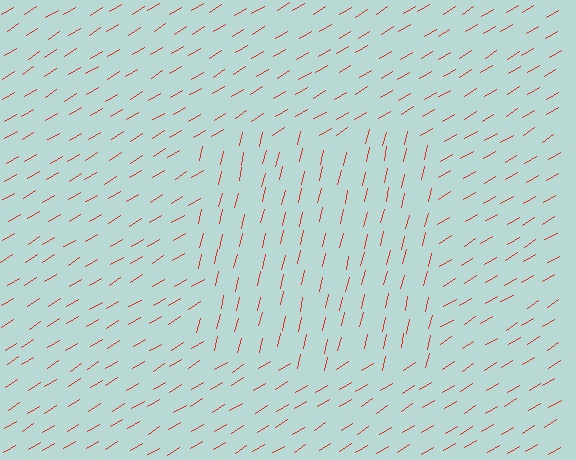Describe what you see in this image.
The image is filled with small red line segments. A rectangle region in the image has lines oriented differently from the surrounding lines, creating a visible texture boundary.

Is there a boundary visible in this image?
Yes, there is a texture boundary formed by a change in line orientation.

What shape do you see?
I see a rectangle.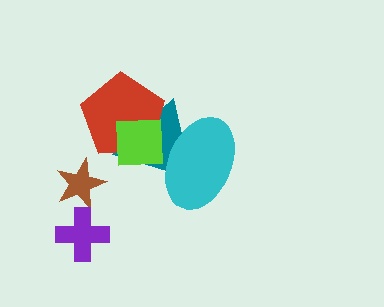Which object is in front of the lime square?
The cyan ellipse is in front of the lime square.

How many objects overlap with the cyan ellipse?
2 objects overlap with the cyan ellipse.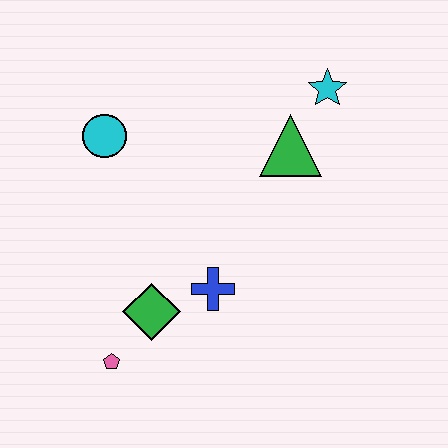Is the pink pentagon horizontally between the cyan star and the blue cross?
No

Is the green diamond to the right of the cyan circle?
Yes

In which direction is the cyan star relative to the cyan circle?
The cyan star is to the right of the cyan circle.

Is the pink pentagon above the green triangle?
No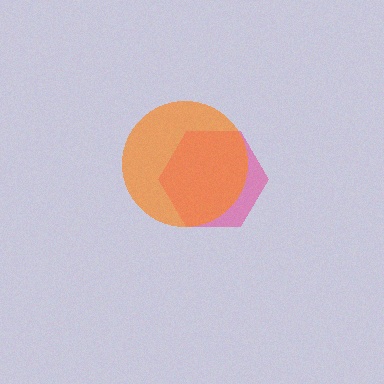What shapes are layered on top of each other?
The layered shapes are: a pink hexagon, an orange circle.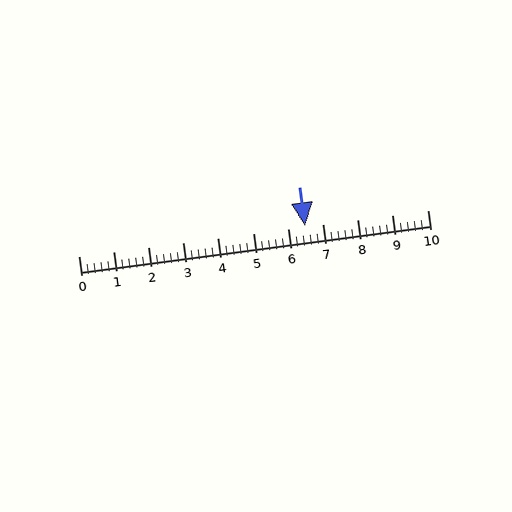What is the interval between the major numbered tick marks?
The major tick marks are spaced 1 units apart.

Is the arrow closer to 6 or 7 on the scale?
The arrow is closer to 7.